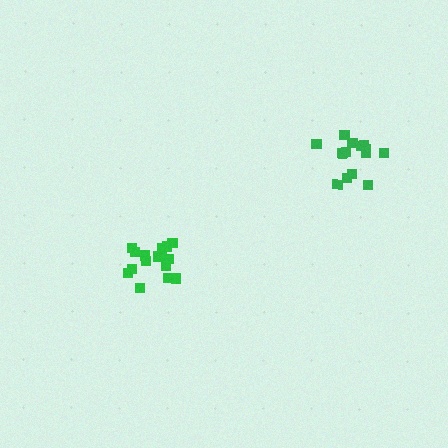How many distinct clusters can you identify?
There are 2 distinct clusters.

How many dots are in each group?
Group 1: 15 dots, Group 2: 15 dots (30 total).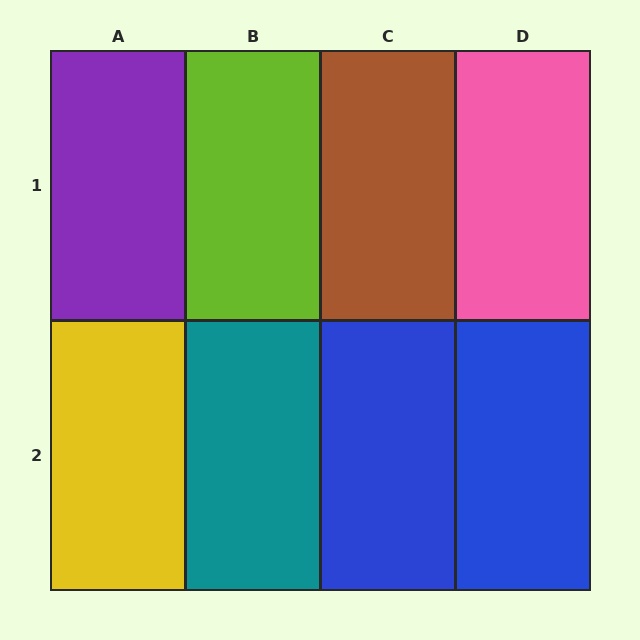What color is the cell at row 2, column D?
Blue.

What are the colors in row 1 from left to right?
Purple, lime, brown, pink.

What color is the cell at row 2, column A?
Yellow.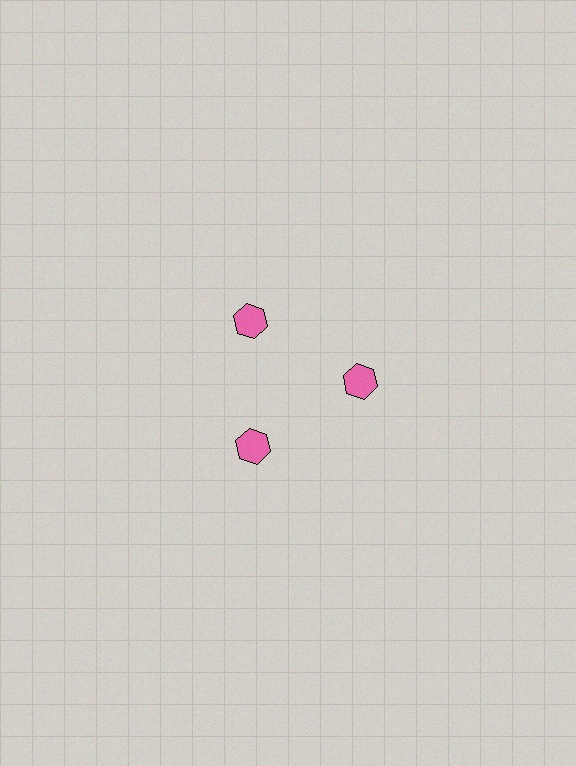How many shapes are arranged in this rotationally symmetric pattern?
There are 3 shapes, arranged in 3 groups of 1.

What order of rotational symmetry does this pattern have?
This pattern has 3-fold rotational symmetry.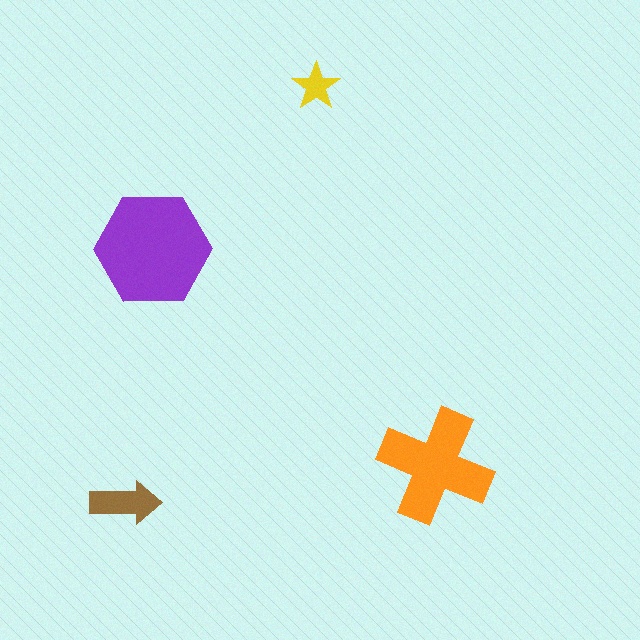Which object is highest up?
The yellow star is topmost.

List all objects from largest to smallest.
The purple hexagon, the orange cross, the brown arrow, the yellow star.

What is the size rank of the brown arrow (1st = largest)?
3rd.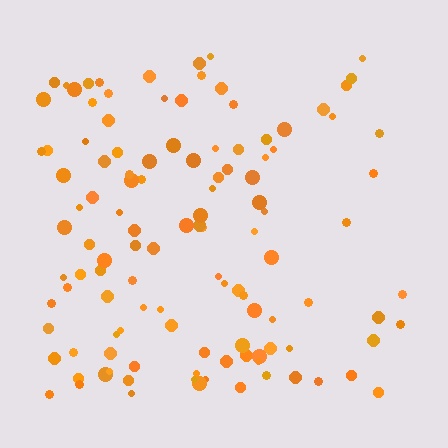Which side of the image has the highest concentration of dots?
The left.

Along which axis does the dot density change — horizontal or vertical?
Horizontal.